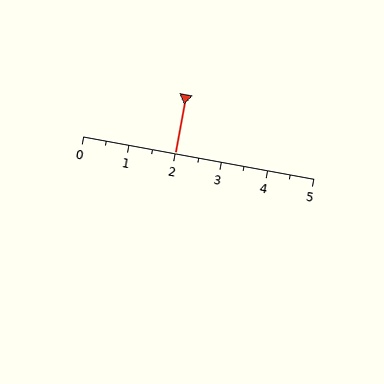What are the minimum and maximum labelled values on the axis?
The axis runs from 0 to 5.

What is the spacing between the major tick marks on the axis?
The major ticks are spaced 1 apart.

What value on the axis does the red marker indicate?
The marker indicates approximately 2.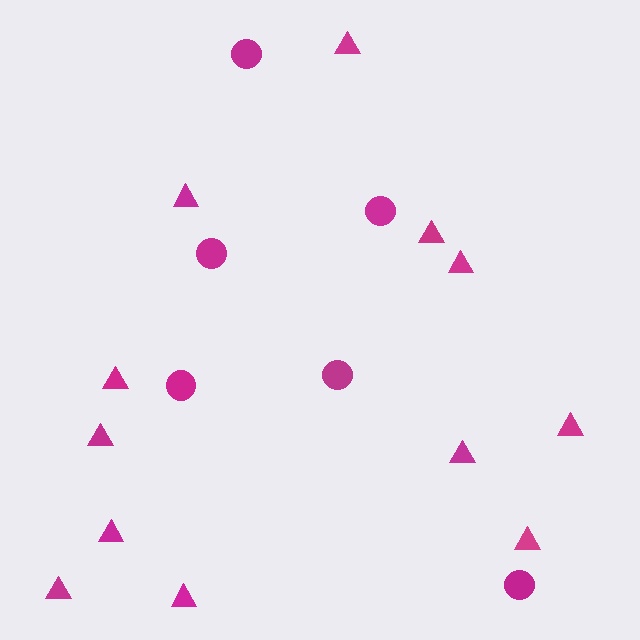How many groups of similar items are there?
There are 2 groups: one group of triangles (12) and one group of circles (6).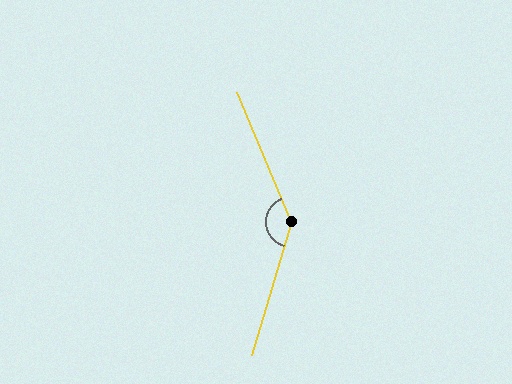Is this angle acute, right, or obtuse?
It is obtuse.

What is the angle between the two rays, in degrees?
Approximately 141 degrees.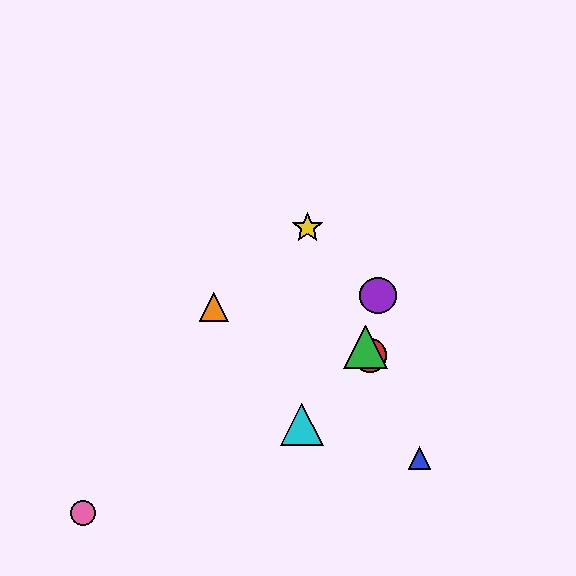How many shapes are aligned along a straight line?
4 shapes (the red circle, the blue triangle, the green triangle, the yellow star) are aligned along a straight line.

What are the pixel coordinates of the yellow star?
The yellow star is at (307, 228).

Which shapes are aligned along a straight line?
The red circle, the blue triangle, the green triangle, the yellow star are aligned along a straight line.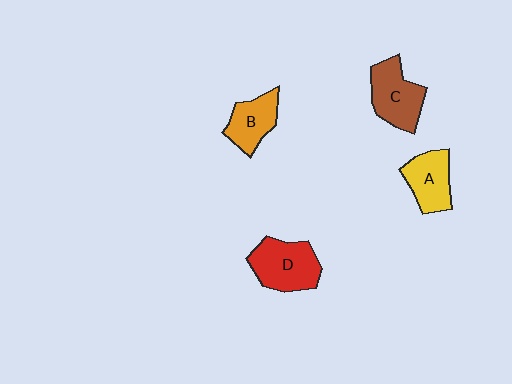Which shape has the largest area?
Shape D (red).